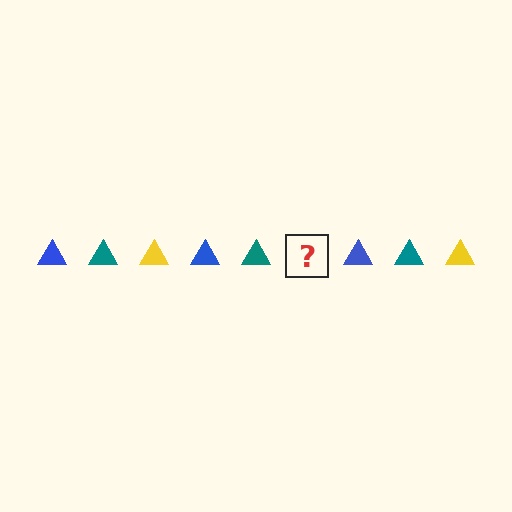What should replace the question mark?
The question mark should be replaced with a yellow triangle.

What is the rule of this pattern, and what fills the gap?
The rule is that the pattern cycles through blue, teal, yellow triangles. The gap should be filled with a yellow triangle.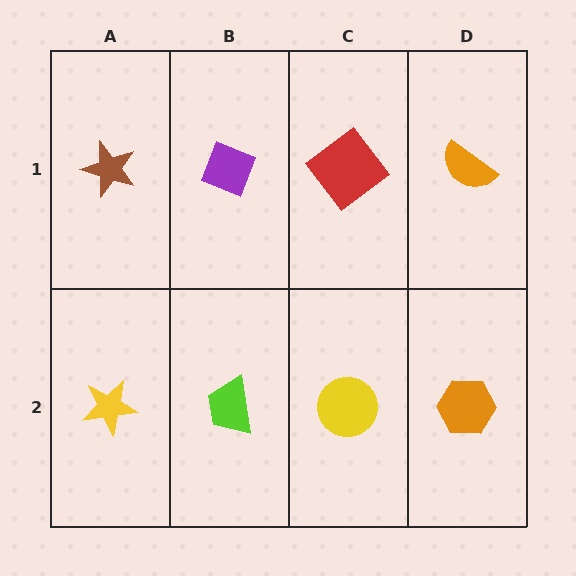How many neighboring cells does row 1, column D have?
2.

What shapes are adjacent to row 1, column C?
A yellow circle (row 2, column C), a purple diamond (row 1, column B), an orange semicircle (row 1, column D).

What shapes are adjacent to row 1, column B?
A lime trapezoid (row 2, column B), a brown star (row 1, column A), a red diamond (row 1, column C).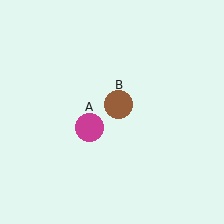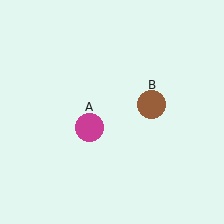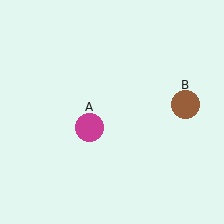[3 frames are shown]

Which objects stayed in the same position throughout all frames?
Magenta circle (object A) remained stationary.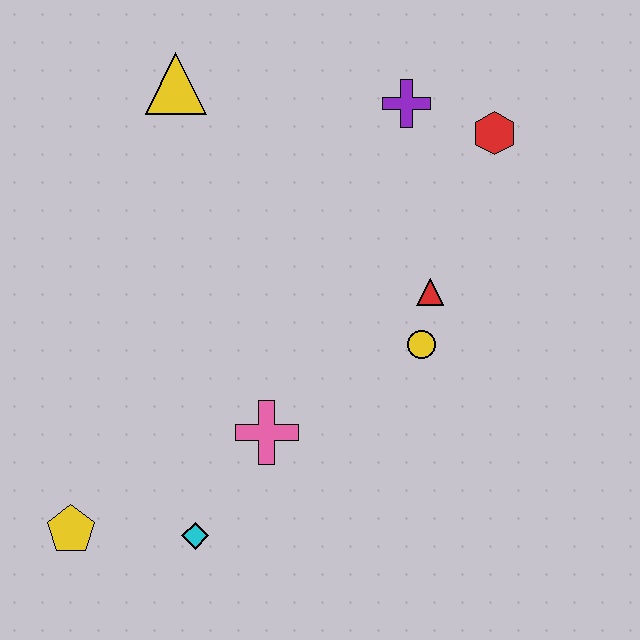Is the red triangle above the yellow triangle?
No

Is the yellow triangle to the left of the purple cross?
Yes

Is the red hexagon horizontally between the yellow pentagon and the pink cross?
No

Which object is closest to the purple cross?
The red hexagon is closest to the purple cross.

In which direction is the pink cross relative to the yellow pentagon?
The pink cross is to the right of the yellow pentagon.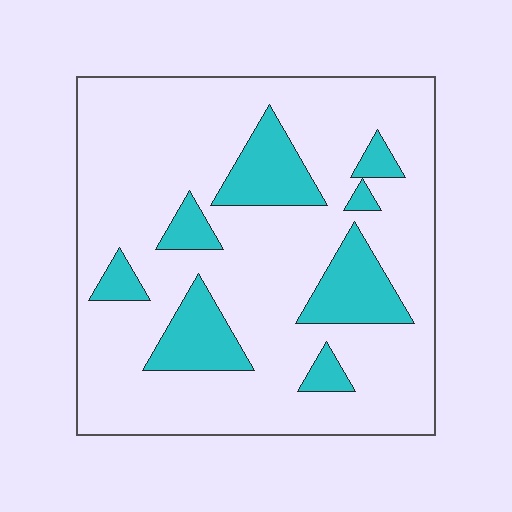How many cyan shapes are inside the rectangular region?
8.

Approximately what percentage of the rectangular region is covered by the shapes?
Approximately 20%.